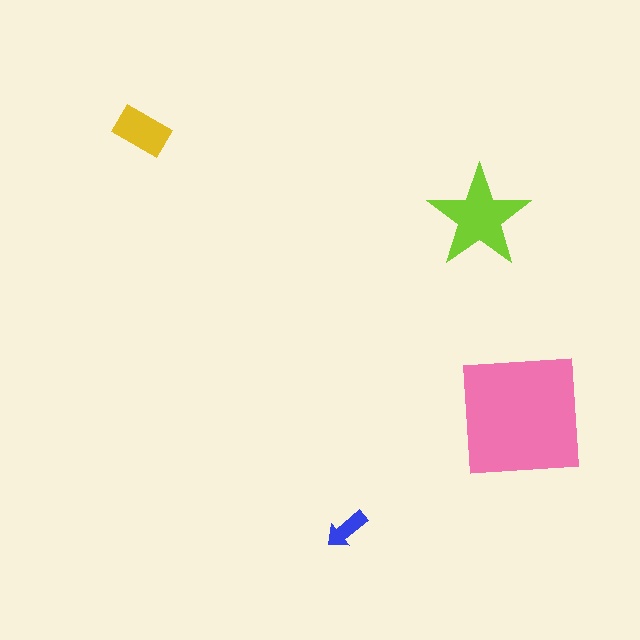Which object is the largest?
The pink square.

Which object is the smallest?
The blue arrow.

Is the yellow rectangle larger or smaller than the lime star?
Smaller.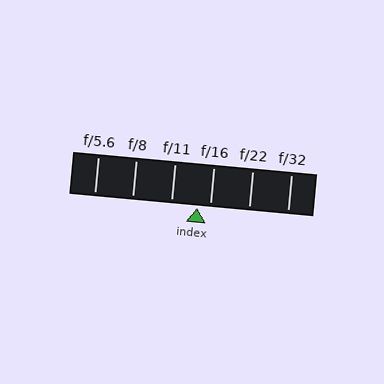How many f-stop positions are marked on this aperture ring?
There are 6 f-stop positions marked.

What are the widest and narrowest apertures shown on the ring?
The widest aperture shown is f/5.6 and the narrowest is f/32.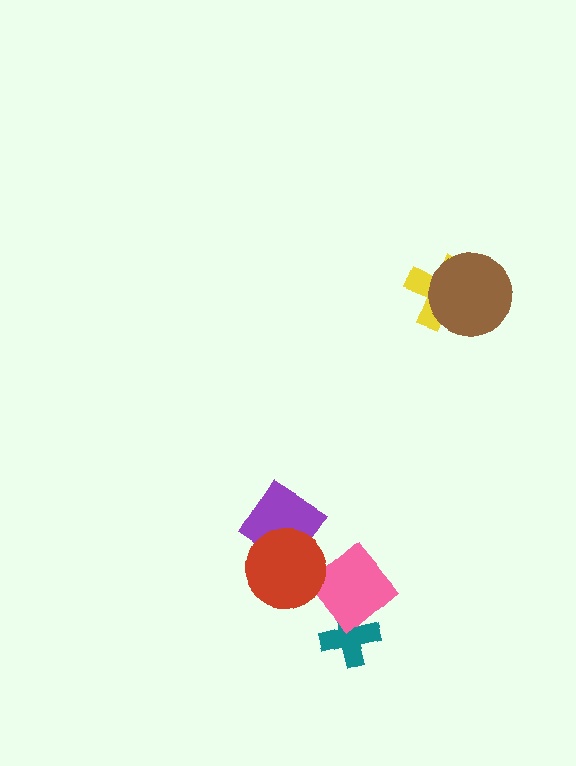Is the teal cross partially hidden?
Yes, it is partially covered by another shape.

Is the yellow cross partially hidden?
Yes, it is partially covered by another shape.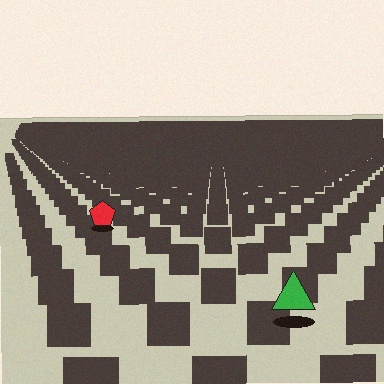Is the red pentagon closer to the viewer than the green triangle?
No. The green triangle is closer — you can tell from the texture gradient: the ground texture is coarser near it.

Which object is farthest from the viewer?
The red pentagon is farthest from the viewer. It appears smaller and the ground texture around it is denser.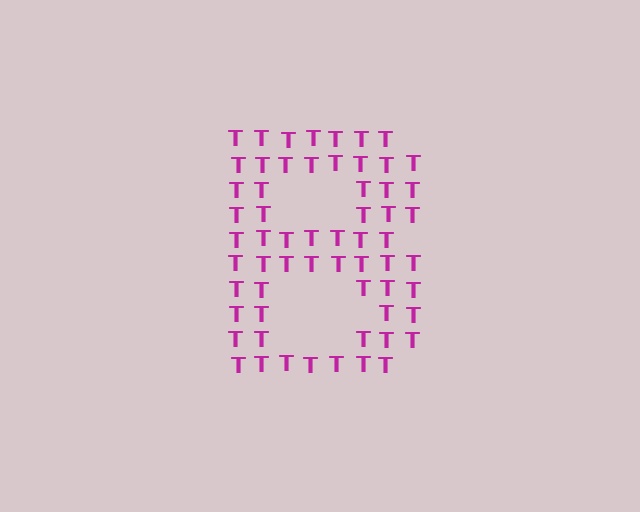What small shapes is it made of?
It is made of small letter T's.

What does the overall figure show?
The overall figure shows the letter B.